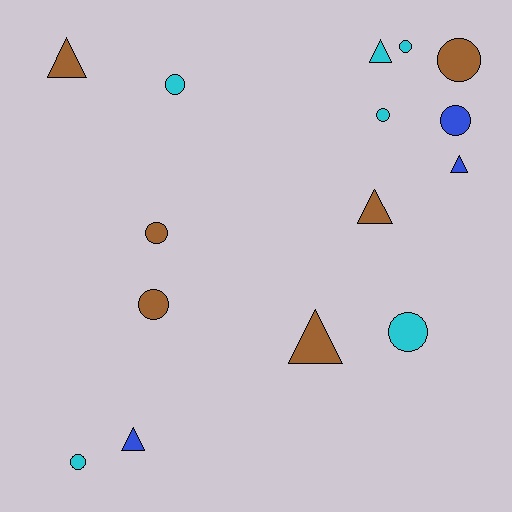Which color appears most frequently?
Brown, with 6 objects.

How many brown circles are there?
There are 3 brown circles.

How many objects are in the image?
There are 15 objects.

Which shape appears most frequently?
Circle, with 9 objects.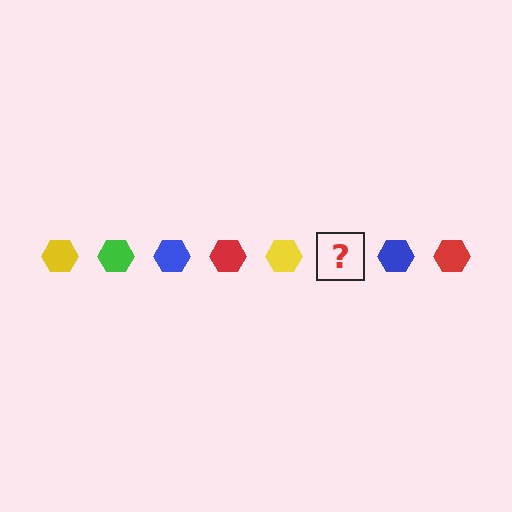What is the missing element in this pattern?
The missing element is a green hexagon.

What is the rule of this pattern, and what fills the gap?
The rule is that the pattern cycles through yellow, green, blue, red hexagons. The gap should be filled with a green hexagon.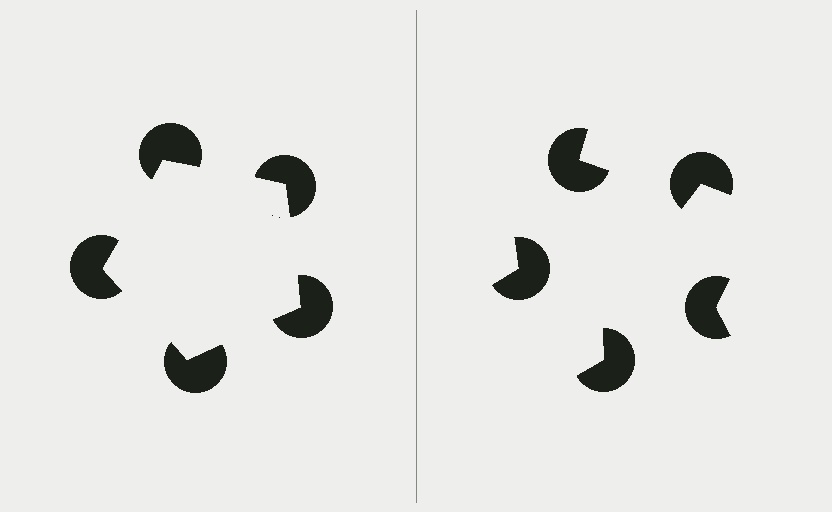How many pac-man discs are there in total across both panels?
10 — 5 on each side.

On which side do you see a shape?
An illusory pentagon appears on the left side. On the right side the wedge cuts are rotated, so no coherent shape forms.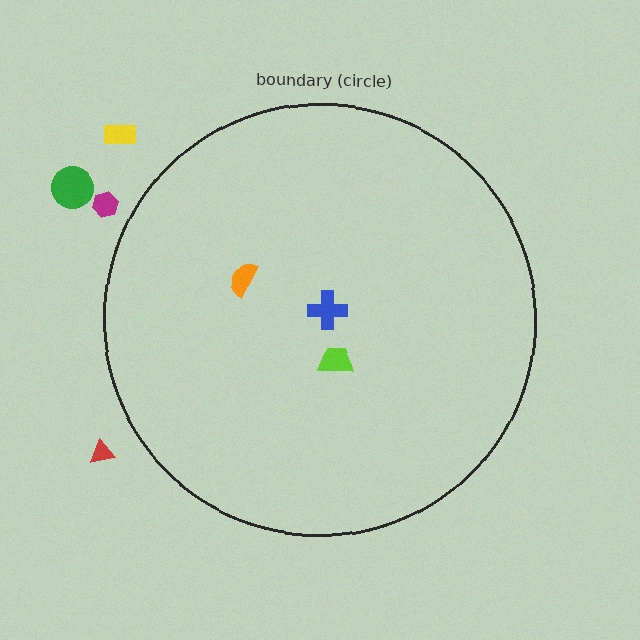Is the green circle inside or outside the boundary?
Outside.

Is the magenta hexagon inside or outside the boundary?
Outside.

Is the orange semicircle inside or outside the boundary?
Inside.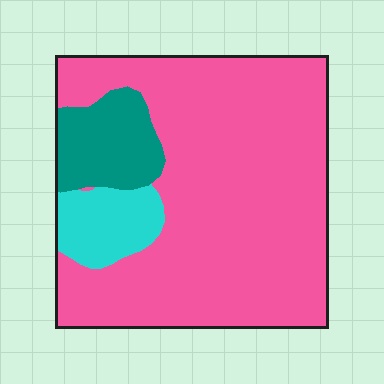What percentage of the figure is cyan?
Cyan takes up about one tenth (1/10) of the figure.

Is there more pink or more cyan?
Pink.